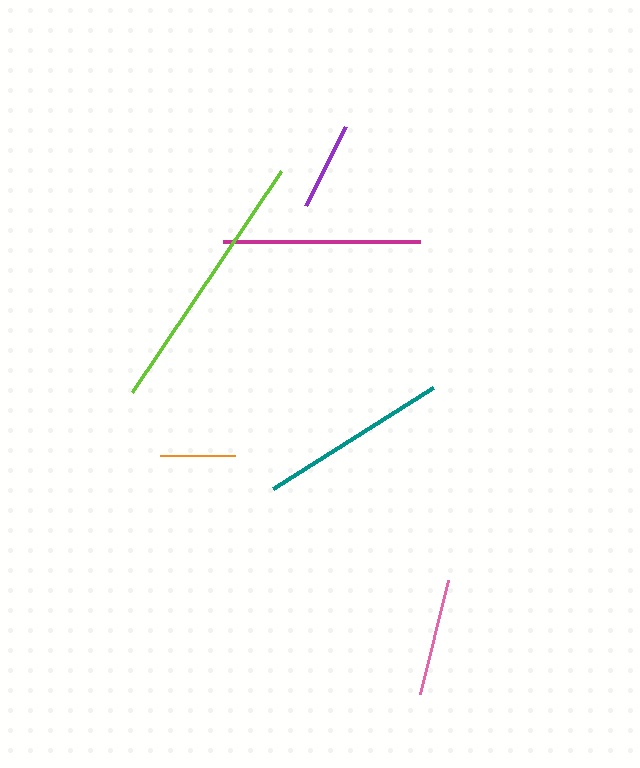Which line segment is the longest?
The lime line is the longest at approximately 266 pixels.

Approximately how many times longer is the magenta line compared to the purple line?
The magenta line is approximately 2.2 times the length of the purple line.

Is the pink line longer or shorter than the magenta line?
The magenta line is longer than the pink line.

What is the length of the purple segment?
The purple segment is approximately 89 pixels long.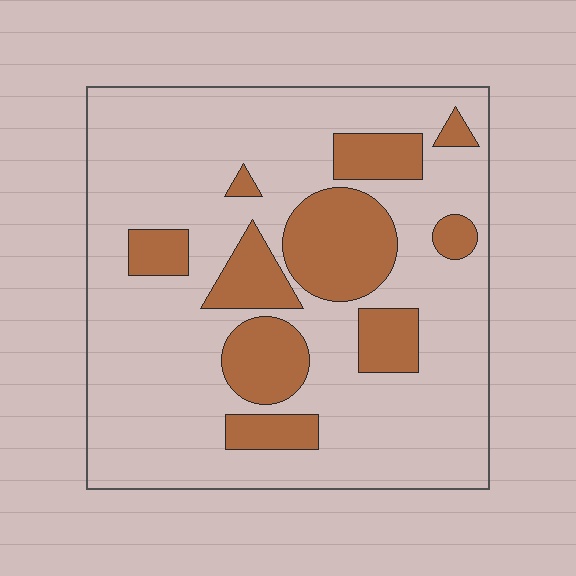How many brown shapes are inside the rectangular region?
10.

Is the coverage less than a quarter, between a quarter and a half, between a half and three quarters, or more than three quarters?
Less than a quarter.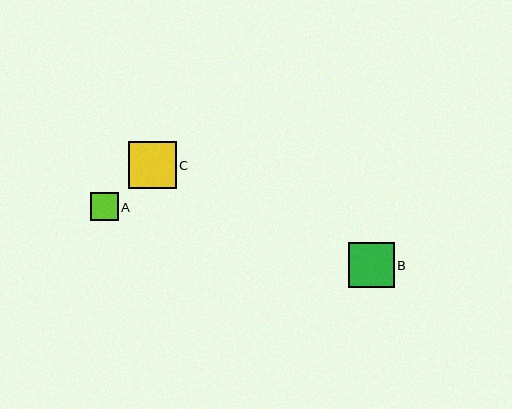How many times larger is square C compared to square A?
Square C is approximately 1.7 times the size of square A.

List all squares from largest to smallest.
From largest to smallest: C, B, A.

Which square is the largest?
Square C is the largest with a size of approximately 47 pixels.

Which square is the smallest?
Square A is the smallest with a size of approximately 28 pixels.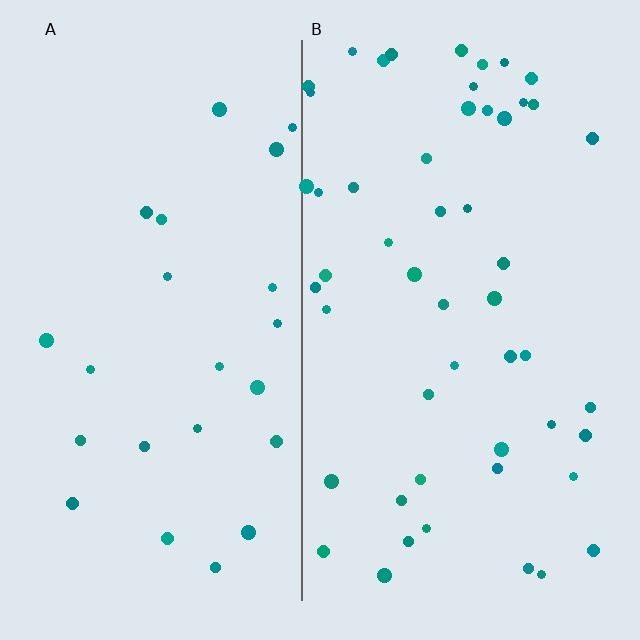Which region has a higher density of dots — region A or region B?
B (the right).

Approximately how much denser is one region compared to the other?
Approximately 2.2× — region B over region A.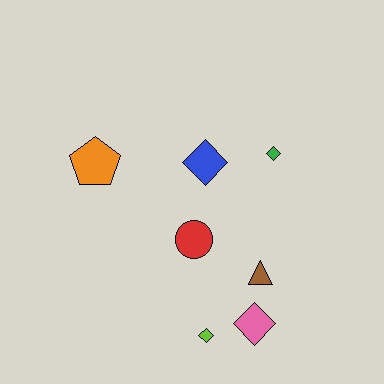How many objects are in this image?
There are 7 objects.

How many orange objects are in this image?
There is 1 orange object.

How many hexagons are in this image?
There are no hexagons.